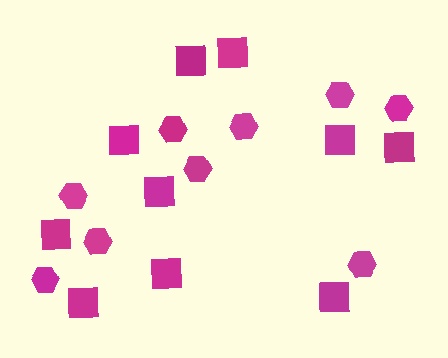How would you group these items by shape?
There are 2 groups: one group of squares (10) and one group of hexagons (9).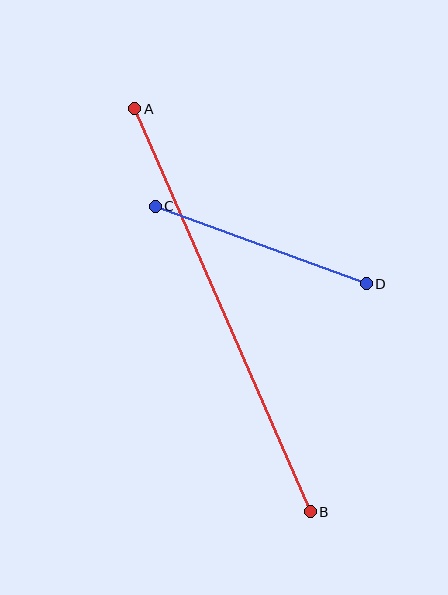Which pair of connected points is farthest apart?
Points A and B are farthest apart.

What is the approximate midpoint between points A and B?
The midpoint is at approximately (222, 310) pixels.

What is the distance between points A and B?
The distance is approximately 440 pixels.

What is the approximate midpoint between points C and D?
The midpoint is at approximately (261, 245) pixels.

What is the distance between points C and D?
The distance is approximately 225 pixels.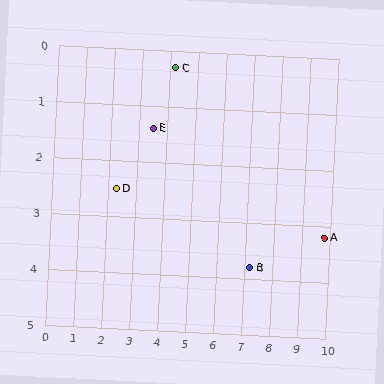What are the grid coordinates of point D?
Point D is at approximately (2.3, 2.5).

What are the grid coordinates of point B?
Point B is at approximately (7.2, 3.8).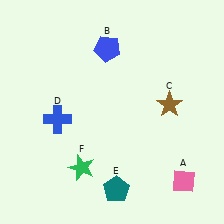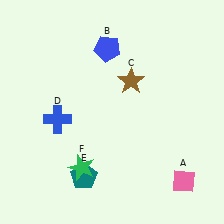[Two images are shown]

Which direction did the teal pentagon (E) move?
The teal pentagon (E) moved left.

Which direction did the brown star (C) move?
The brown star (C) moved left.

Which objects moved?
The objects that moved are: the brown star (C), the teal pentagon (E).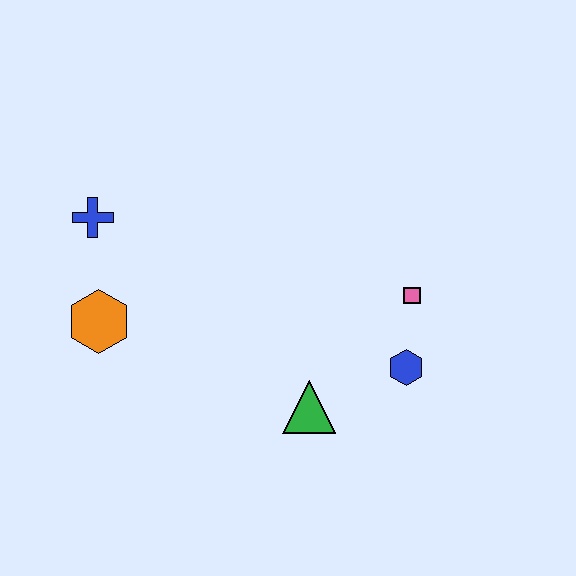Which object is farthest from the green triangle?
The blue cross is farthest from the green triangle.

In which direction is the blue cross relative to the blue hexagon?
The blue cross is to the left of the blue hexagon.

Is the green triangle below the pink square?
Yes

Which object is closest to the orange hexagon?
The blue cross is closest to the orange hexagon.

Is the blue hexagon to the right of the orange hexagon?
Yes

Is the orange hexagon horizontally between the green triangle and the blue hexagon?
No